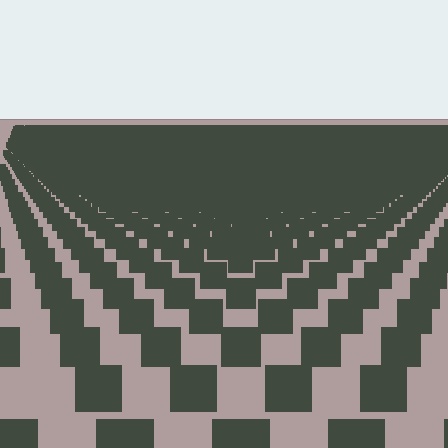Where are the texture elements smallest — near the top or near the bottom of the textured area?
Near the top.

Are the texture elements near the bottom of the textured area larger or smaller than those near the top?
Larger. Near the bottom, elements are closer to the viewer and appear at a bigger on-screen size.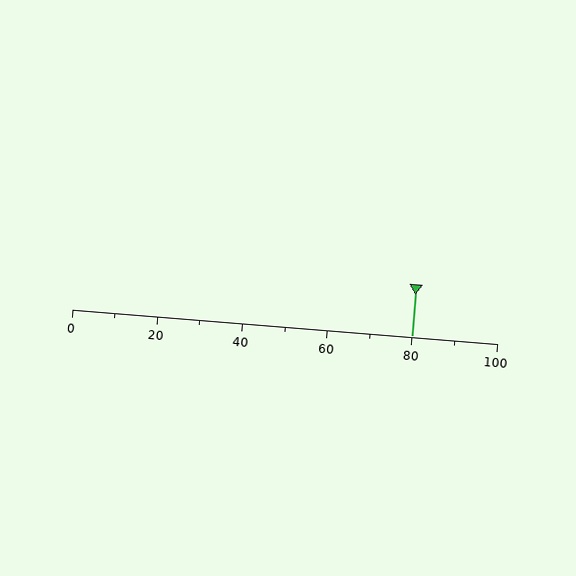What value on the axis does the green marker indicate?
The marker indicates approximately 80.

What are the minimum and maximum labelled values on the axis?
The axis runs from 0 to 100.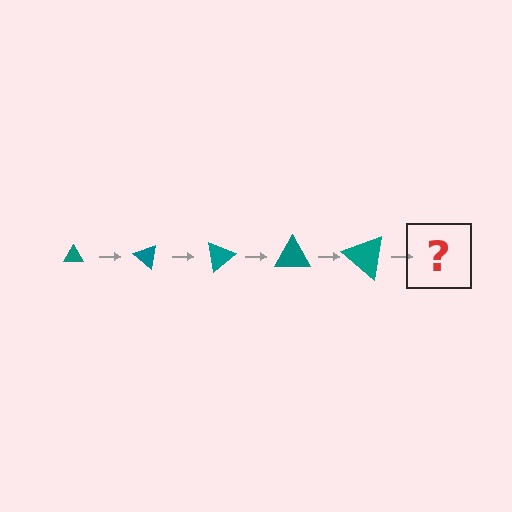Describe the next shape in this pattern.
It should be a triangle, larger than the previous one and rotated 200 degrees from the start.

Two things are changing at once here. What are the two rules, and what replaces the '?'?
The two rules are that the triangle grows larger each step and it rotates 40 degrees each step. The '?' should be a triangle, larger than the previous one and rotated 200 degrees from the start.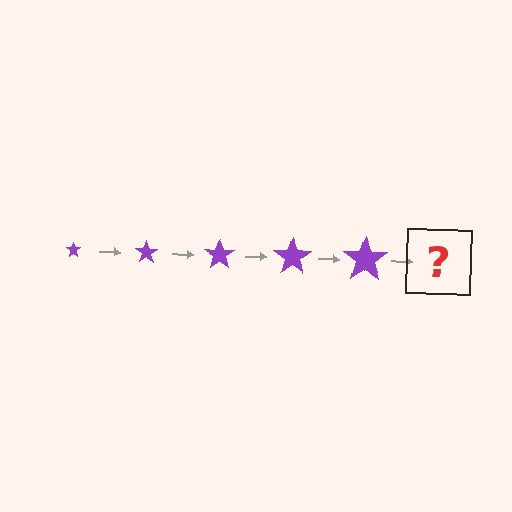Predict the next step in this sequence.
The next step is a purple star, larger than the previous one.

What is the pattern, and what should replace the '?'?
The pattern is that the star gets progressively larger each step. The '?' should be a purple star, larger than the previous one.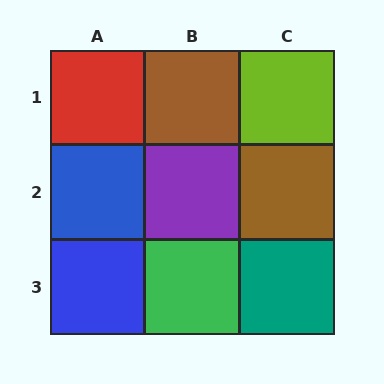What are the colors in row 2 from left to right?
Blue, purple, brown.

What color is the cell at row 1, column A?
Red.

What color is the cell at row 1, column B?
Brown.